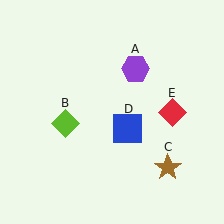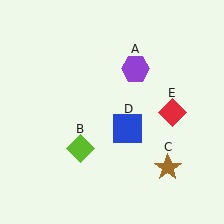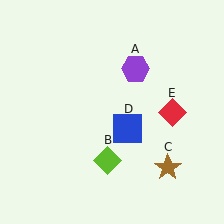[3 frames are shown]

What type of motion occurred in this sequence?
The lime diamond (object B) rotated counterclockwise around the center of the scene.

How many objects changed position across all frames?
1 object changed position: lime diamond (object B).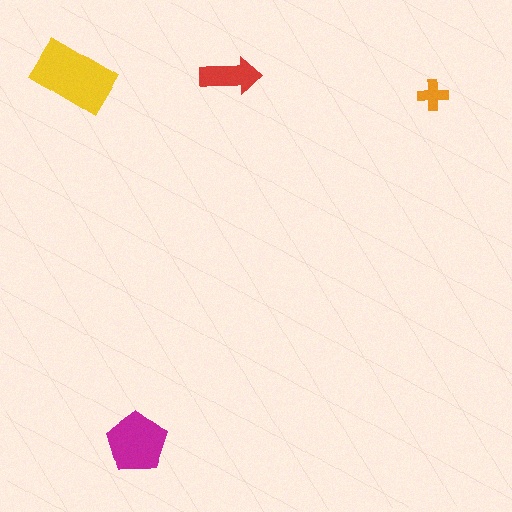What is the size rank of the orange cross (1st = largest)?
4th.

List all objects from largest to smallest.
The yellow rectangle, the magenta pentagon, the red arrow, the orange cross.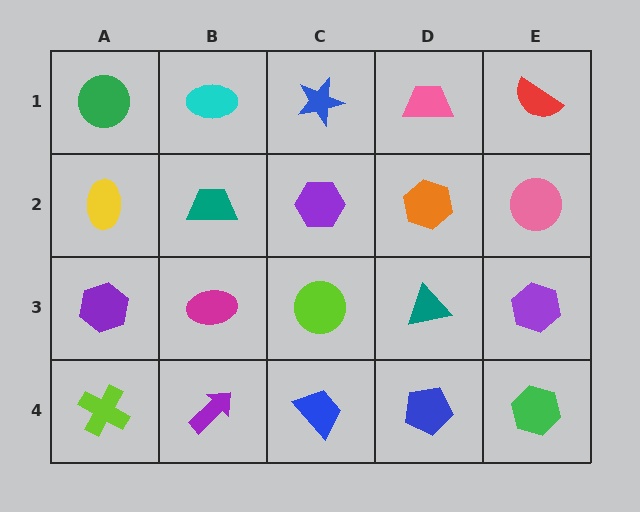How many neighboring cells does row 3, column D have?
4.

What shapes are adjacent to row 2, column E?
A red semicircle (row 1, column E), a purple hexagon (row 3, column E), an orange hexagon (row 2, column D).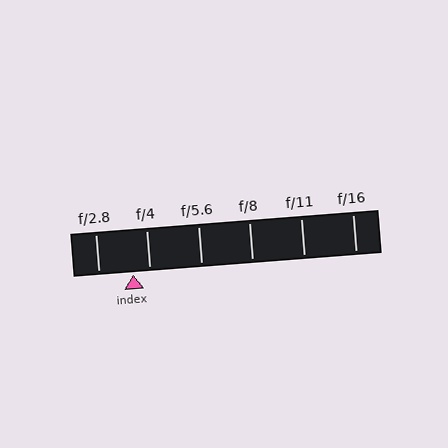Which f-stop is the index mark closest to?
The index mark is closest to f/4.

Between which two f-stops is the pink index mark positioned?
The index mark is between f/2.8 and f/4.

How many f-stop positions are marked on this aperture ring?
There are 6 f-stop positions marked.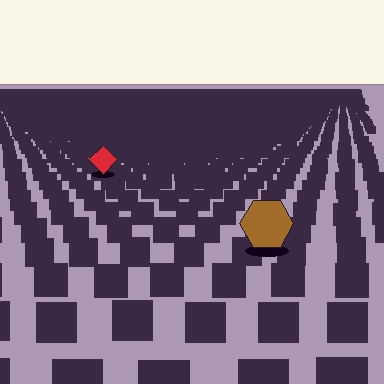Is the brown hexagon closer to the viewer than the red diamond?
Yes. The brown hexagon is closer — you can tell from the texture gradient: the ground texture is coarser near it.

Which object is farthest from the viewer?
The red diamond is farthest from the viewer. It appears smaller and the ground texture around it is denser.